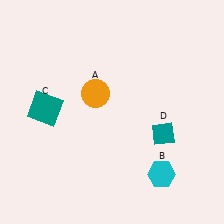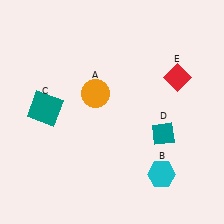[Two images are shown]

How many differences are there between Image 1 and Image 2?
There is 1 difference between the two images.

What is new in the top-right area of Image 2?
A red diamond (E) was added in the top-right area of Image 2.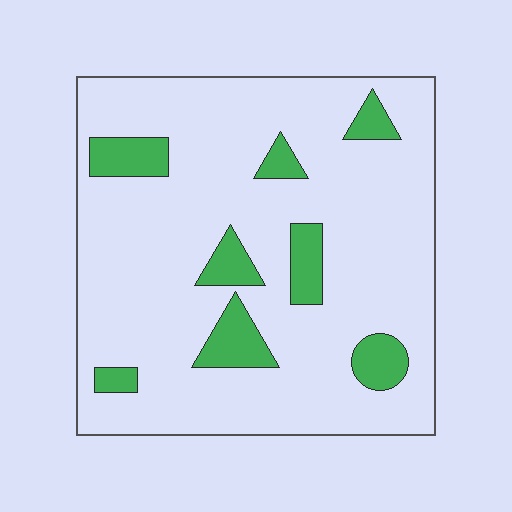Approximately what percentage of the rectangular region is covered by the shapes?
Approximately 15%.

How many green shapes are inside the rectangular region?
8.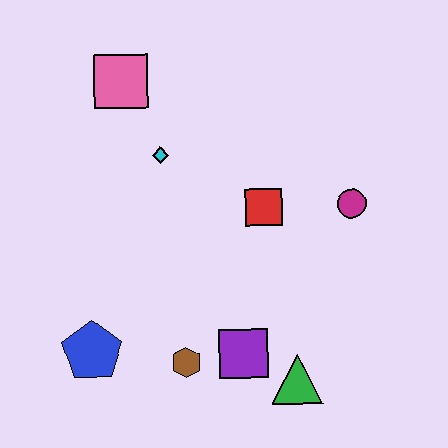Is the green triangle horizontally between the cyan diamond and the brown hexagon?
No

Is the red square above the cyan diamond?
No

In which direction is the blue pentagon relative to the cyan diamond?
The blue pentagon is below the cyan diamond.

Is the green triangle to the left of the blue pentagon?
No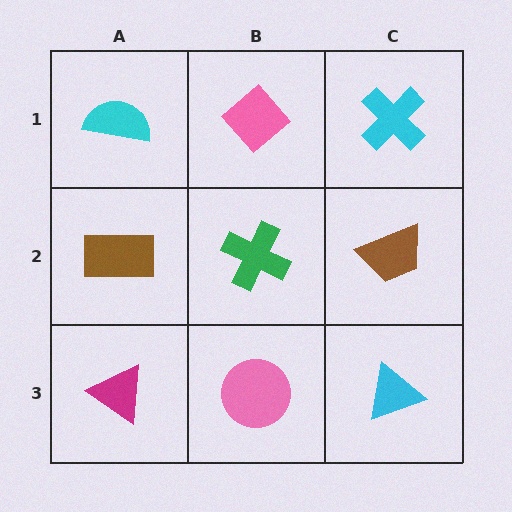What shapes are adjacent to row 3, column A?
A brown rectangle (row 2, column A), a pink circle (row 3, column B).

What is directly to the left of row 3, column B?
A magenta triangle.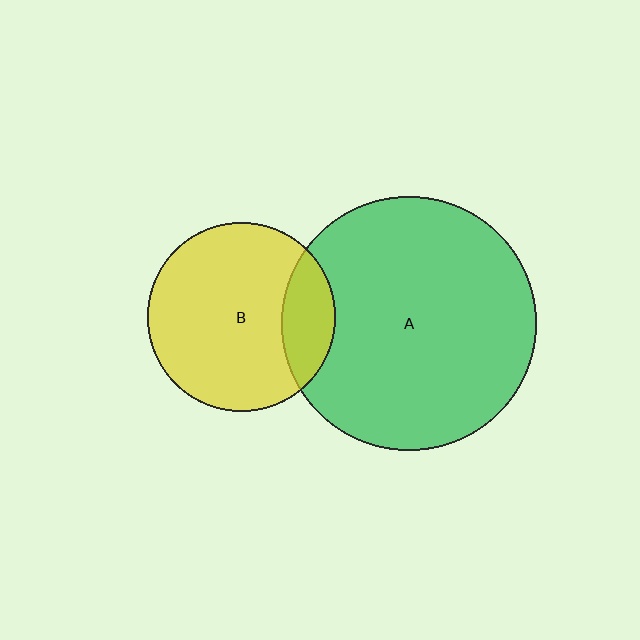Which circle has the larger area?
Circle A (green).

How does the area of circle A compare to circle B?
Approximately 1.8 times.